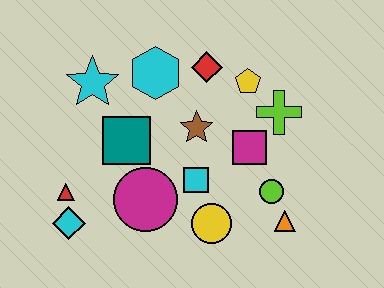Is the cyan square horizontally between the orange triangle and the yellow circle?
No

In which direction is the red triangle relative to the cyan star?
The red triangle is below the cyan star.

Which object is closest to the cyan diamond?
The red triangle is closest to the cyan diamond.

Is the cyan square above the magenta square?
No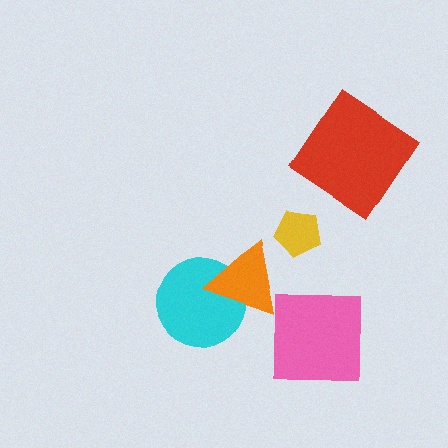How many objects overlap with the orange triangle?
1 object overlaps with the orange triangle.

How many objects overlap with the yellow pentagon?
0 objects overlap with the yellow pentagon.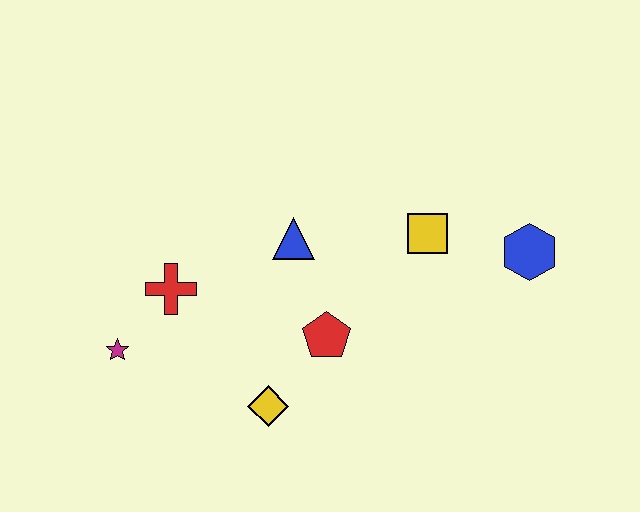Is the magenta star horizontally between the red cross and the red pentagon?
No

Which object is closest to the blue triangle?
The red pentagon is closest to the blue triangle.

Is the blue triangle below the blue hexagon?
No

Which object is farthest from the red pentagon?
The blue hexagon is farthest from the red pentagon.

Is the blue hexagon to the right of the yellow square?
Yes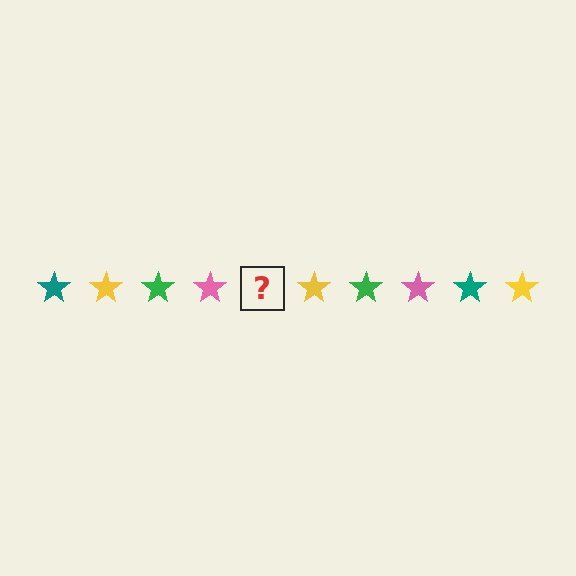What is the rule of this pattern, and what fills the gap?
The rule is that the pattern cycles through teal, yellow, green, pink stars. The gap should be filled with a teal star.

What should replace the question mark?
The question mark should be replaced with a teal star.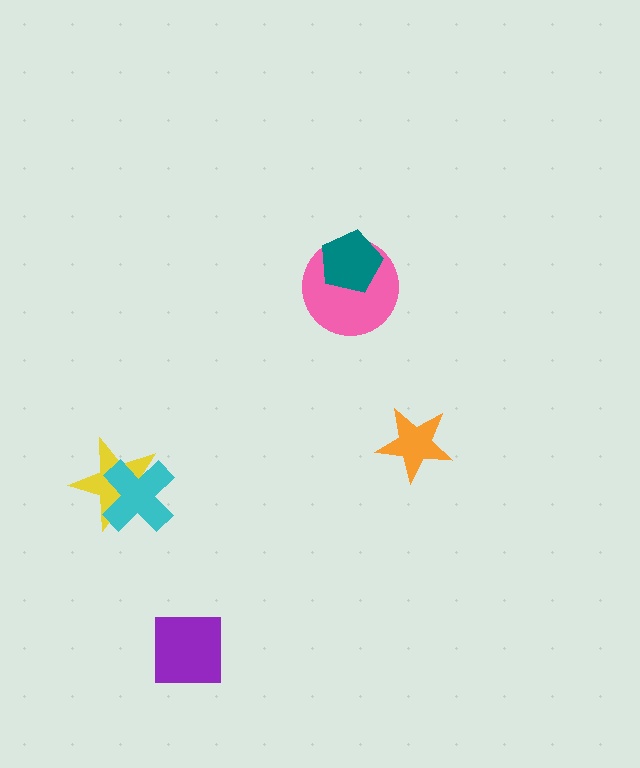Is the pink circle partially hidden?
Yes, it is partially covered by another shape.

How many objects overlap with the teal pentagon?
1 object overlaps with the teal pentagon.